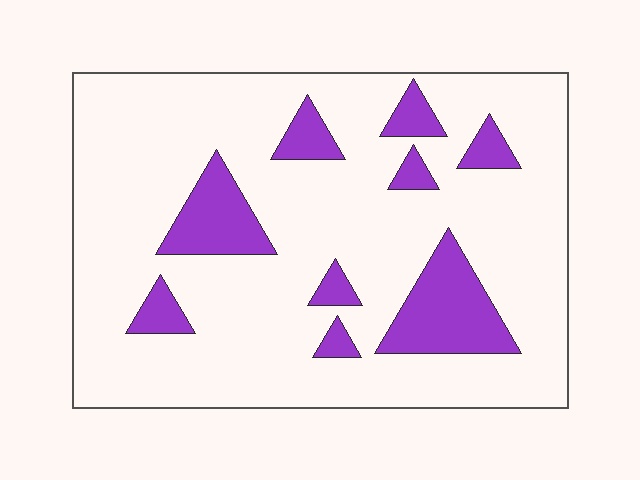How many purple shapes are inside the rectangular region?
9.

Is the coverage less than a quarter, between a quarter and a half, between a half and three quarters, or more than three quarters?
Less than a quarter.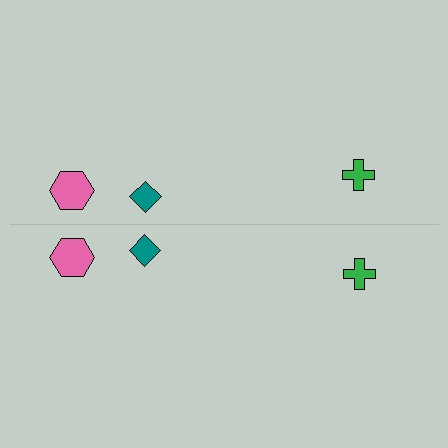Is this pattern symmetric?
Yes, this pattern has bilateral (reflection) symmetry.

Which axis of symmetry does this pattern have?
The pattern has a horizontal axis of symmetry running through the center of the image.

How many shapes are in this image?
There are 6 shapes in this image.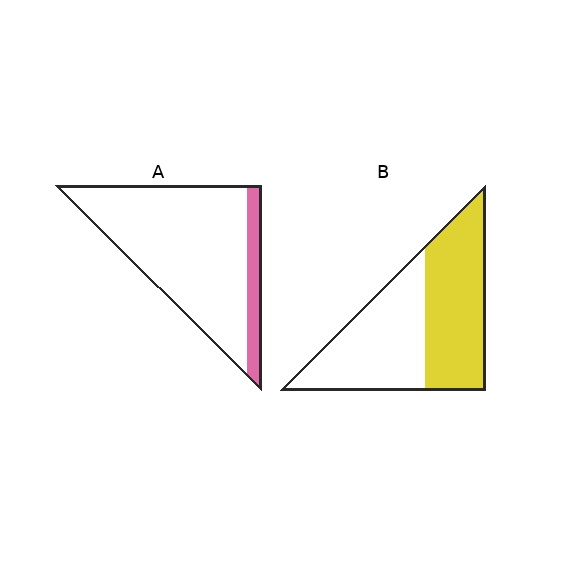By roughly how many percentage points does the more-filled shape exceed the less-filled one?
By roughly 35 percentage points (B over A).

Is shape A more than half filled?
No.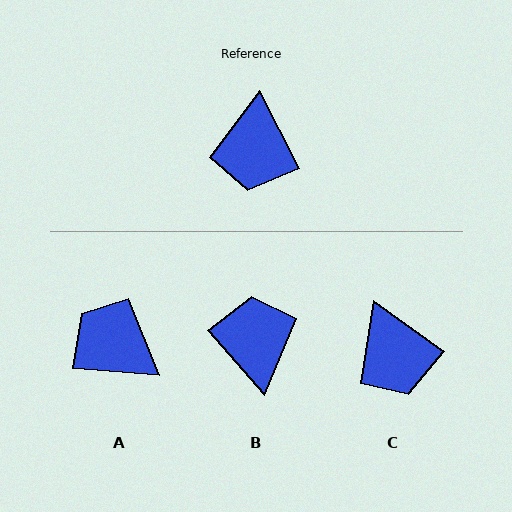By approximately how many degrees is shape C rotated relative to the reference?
Approximately 27 degrees counter-clockwise.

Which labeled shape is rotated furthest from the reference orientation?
B, about 166 degrees away.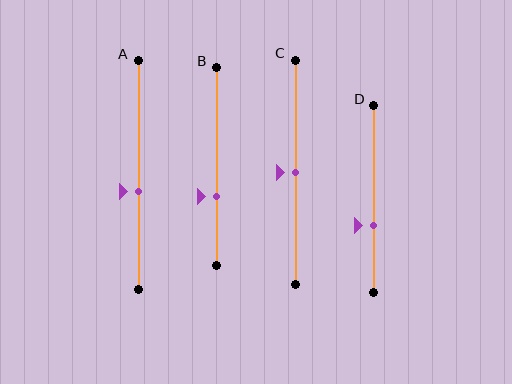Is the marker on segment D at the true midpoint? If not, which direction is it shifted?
No, the marker on segment D is shifted downward by about 14% of the segment length.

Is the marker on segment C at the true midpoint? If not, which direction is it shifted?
Yes, the marker on segment C is at the true midpoint.